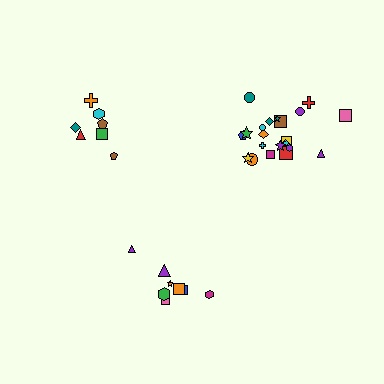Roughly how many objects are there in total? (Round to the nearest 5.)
Roughly 35 objects in total.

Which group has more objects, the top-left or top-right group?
The top-right group.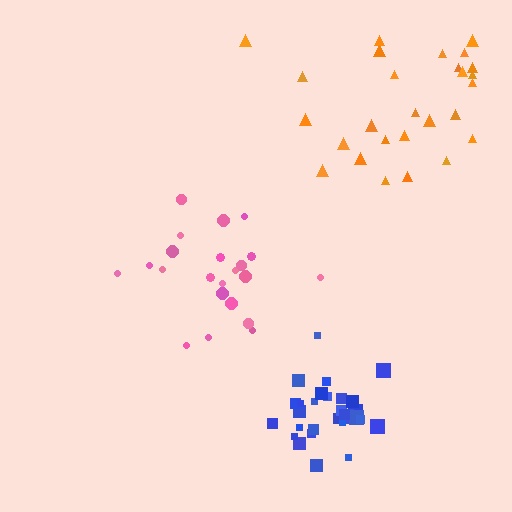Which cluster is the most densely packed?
Blue.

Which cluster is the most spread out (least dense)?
Orange.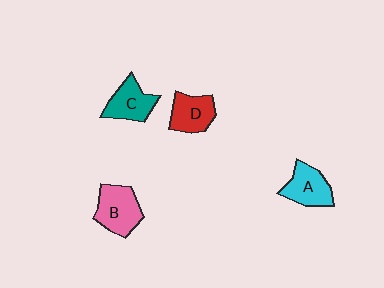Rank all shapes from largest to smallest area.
From largest to smallest: B (pink), A (cyan), C (teal), D (red).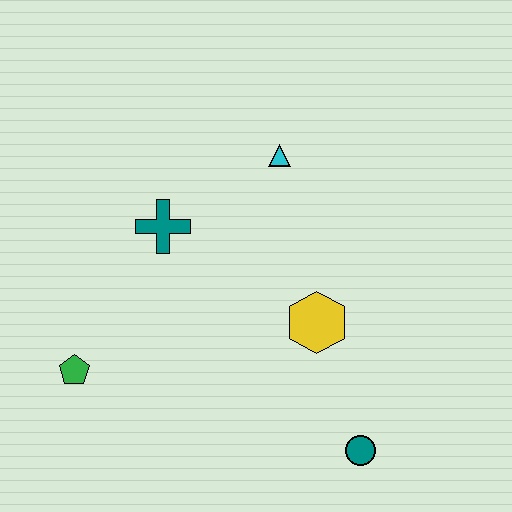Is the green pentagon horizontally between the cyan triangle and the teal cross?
No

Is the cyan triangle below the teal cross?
No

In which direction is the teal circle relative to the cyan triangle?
The teal circle is below the cyan triangle.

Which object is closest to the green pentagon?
The teal cross is closest to the green pentagon.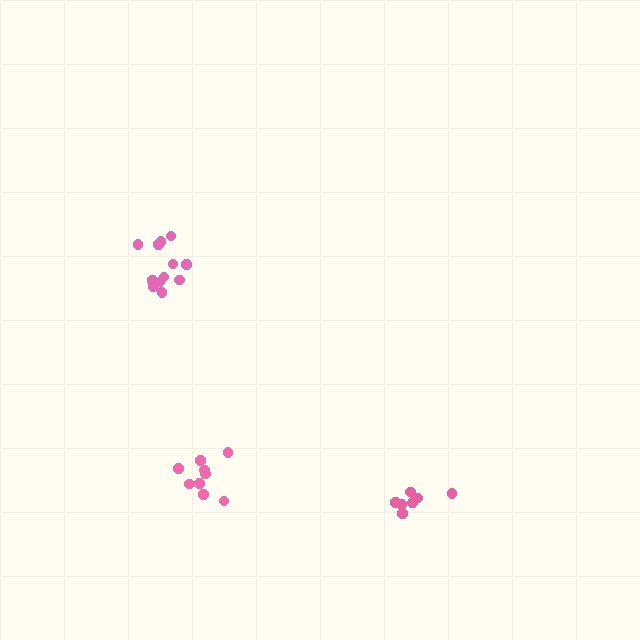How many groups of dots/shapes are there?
There are 3 groups.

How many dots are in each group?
Group 1: 9 dots, Group 2: 12 dots, Group 3: 8 dots (29 total).